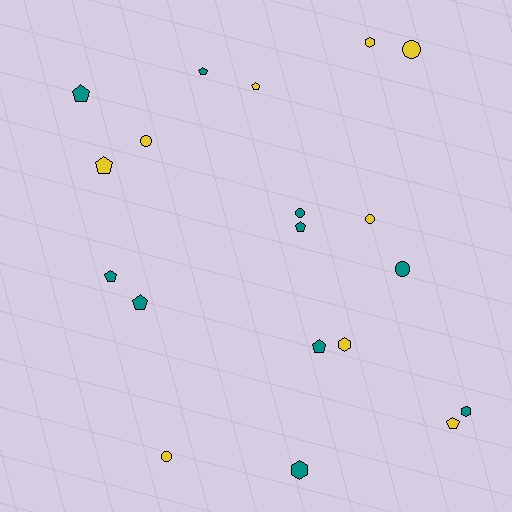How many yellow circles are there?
There are 4 yellow circles.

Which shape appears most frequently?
Pentagon, with 9 objects.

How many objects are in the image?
There are 19 objects.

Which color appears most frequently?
Teal, with 10 objects.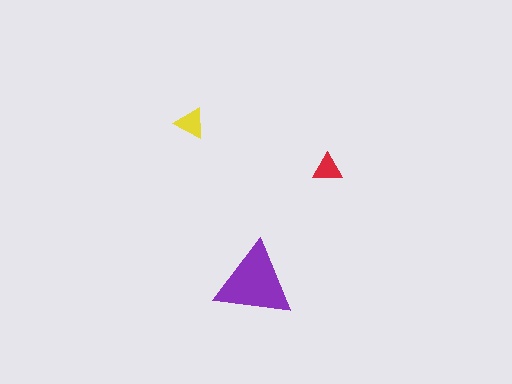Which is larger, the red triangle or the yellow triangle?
The yellow one.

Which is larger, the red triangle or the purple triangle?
The purple one.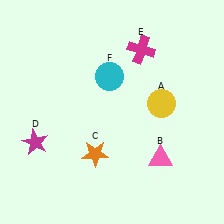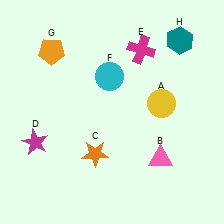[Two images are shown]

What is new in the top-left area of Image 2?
An orange pentagon (G) was added in the top-left area of Image 2.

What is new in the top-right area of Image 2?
A teal hexagon (H) was added in the top-right area of Image 2.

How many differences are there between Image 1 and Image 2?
There are 2 differences between the two images.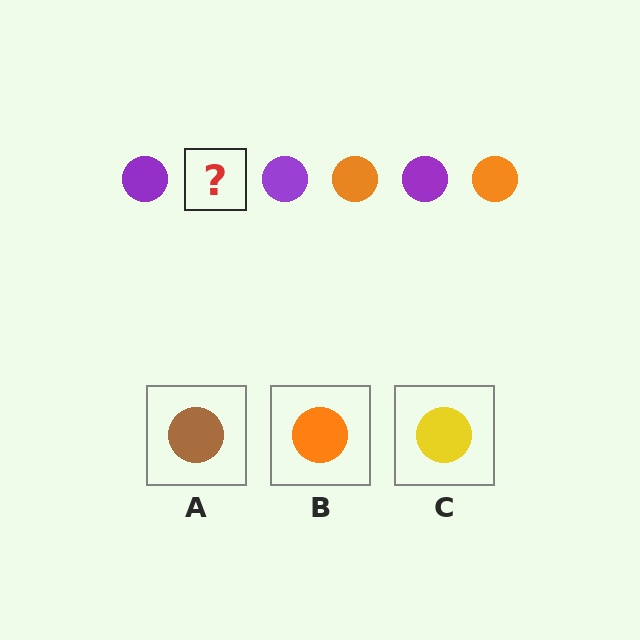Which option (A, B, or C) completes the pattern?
B.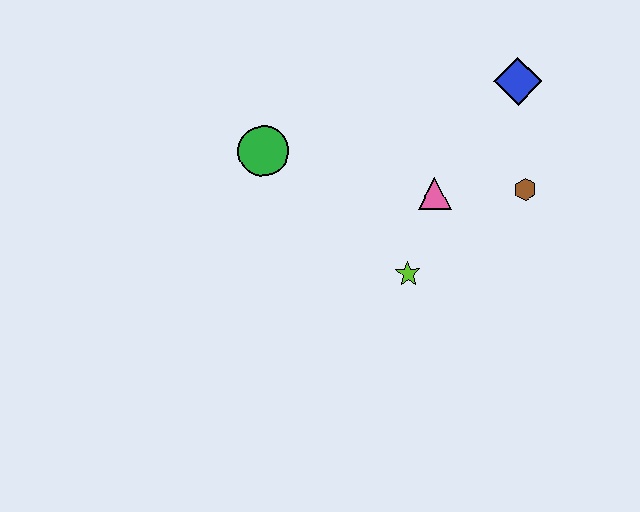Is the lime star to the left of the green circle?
No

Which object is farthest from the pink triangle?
The green circle is farthest from the pink triangle.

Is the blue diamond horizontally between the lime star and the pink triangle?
No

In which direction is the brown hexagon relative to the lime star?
The brown hexagon is to the right of the lime star.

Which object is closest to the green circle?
The pink triangle is closest to the green circle.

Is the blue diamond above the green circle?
Yes